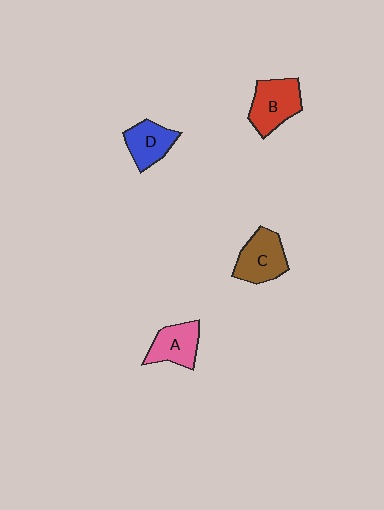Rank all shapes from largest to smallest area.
From largest to smallest: B (red), C (brown), A (pink), D (blue).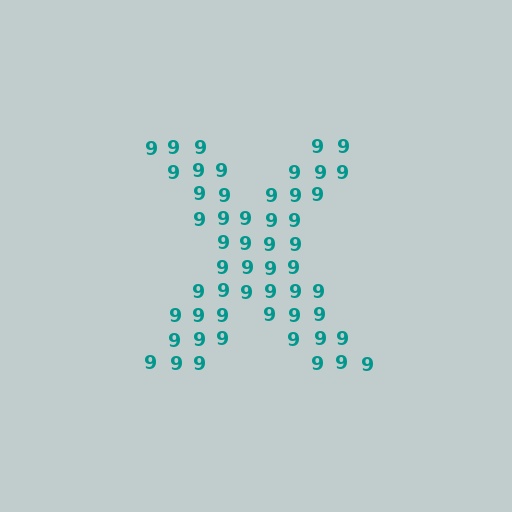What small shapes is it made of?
It is made of small digit 9's.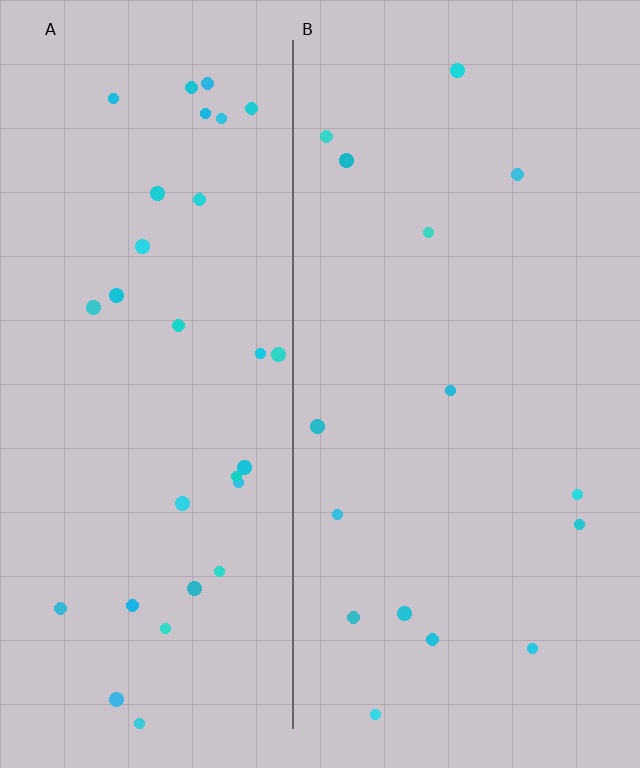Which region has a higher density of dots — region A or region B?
A (the left).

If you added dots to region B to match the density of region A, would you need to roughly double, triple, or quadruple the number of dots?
Approximately double.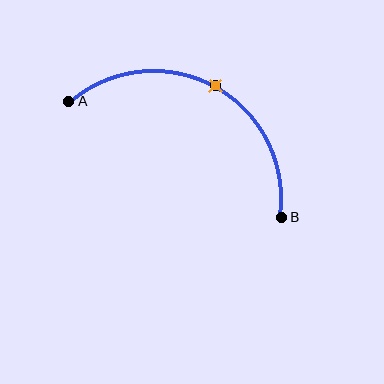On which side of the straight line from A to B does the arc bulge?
The arc bulges above the straight line connecting A and B.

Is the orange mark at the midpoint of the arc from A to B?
Yes. The orange mark lies on the arc at equal arc-length from both A and B — it is the arc midpoint.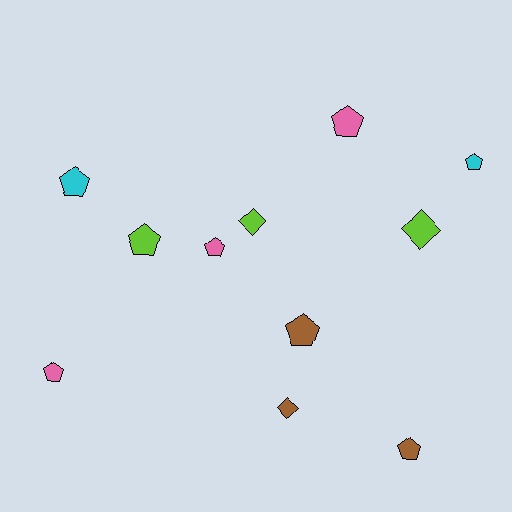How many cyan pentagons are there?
There are 2 cyan pentagons.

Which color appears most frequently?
Brown, with 3 objects.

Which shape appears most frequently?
Pentagon, with 8 objects.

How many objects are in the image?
There are 11 objects.